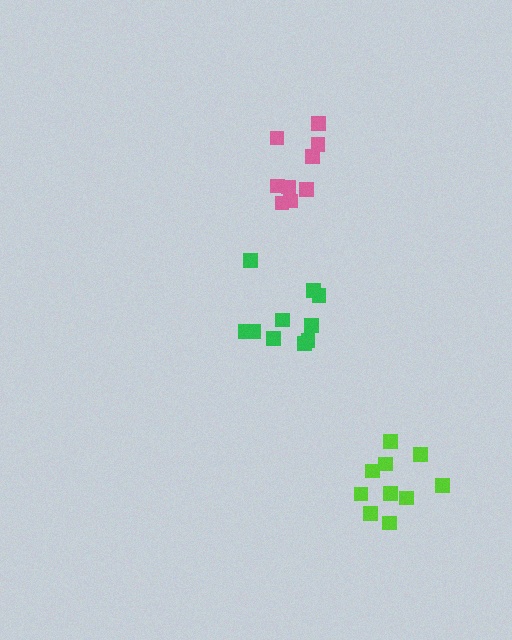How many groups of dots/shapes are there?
There are 3 groups.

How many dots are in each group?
Group 1: 9 dots, Group 2: 10 dots, Group 3: 10 dots (29 total).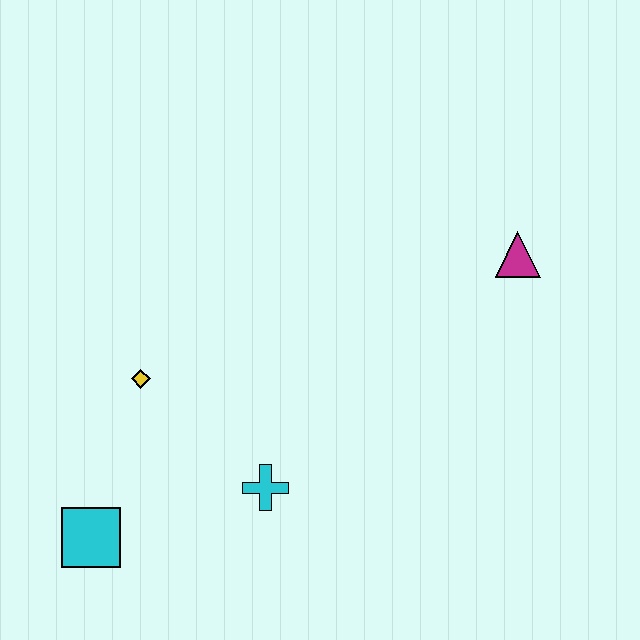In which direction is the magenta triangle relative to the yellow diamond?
The magenta triangle is to the right of the yellow diamond.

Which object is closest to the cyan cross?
The yellow diamond is closest to the cyan cross.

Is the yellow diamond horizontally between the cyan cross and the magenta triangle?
No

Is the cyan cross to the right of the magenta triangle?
No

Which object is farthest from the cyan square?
The magenta triangle is farthest from the cyan square.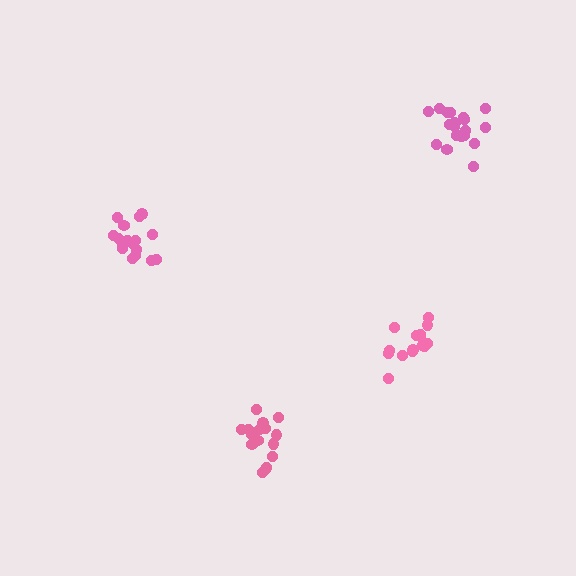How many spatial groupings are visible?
There are 4 spatial groupings.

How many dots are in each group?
Group 1: 15 dots, Group 2: 17 dots, Group 3: 16 dots, Group 4: 20 dots (68 total).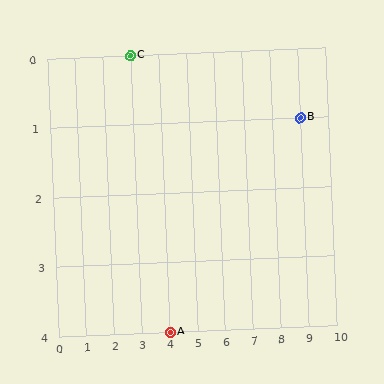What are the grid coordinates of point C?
Point C is at grid coordinates (3, 0).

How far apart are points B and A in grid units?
Points B and A are 5 columns and 3 rows apart (about 5.8 grid units diagonally).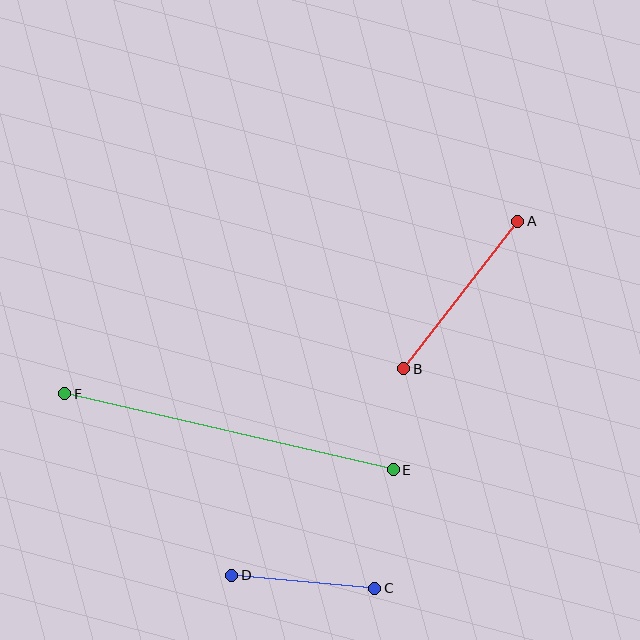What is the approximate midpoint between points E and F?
The midpoint is at approximately (229, 432) pixels.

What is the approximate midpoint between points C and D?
The midpoint is at approximately (303, 582) pixels.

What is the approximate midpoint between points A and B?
The midpoint is at approximately (461, 295) pixels.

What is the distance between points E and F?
The distance is approximately 337 pixels.